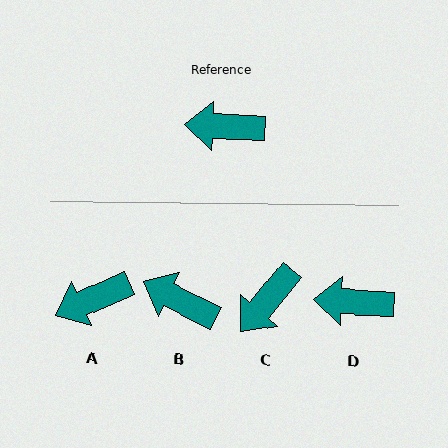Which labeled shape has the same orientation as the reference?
D.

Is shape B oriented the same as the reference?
No, it is off by about 23 degrees.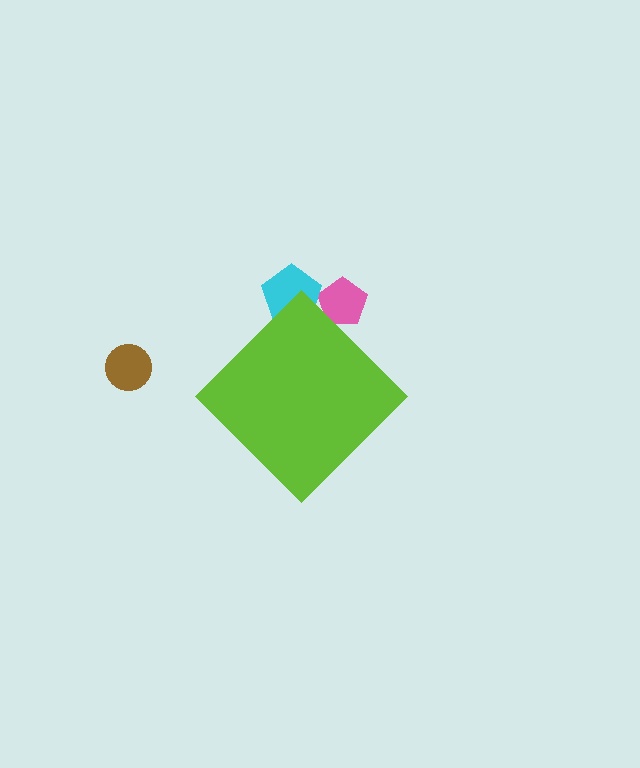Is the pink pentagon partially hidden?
Yes, the pink pentagon is partially hidden behind the lime diamond.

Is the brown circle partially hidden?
No, the brown circle is fully visible.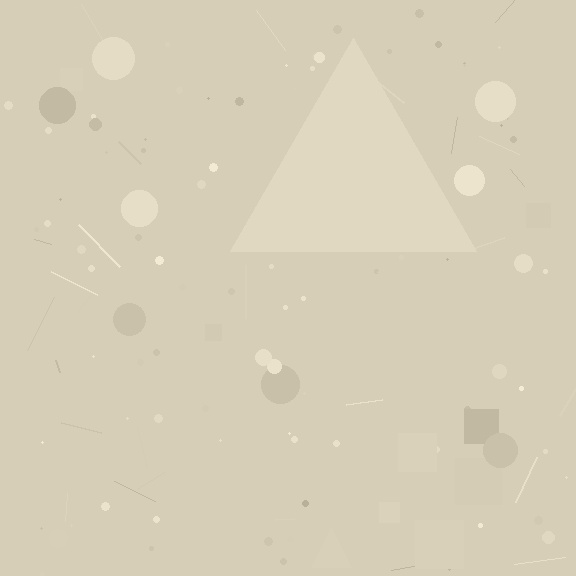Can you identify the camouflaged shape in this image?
The camouflaged shape is a triangle.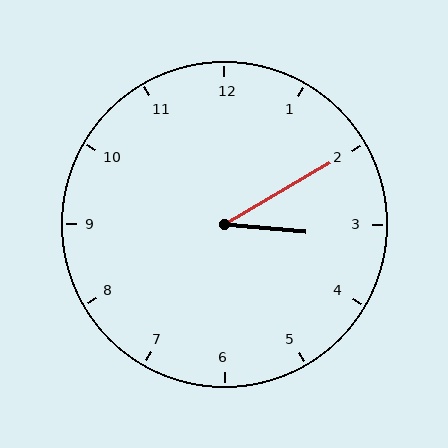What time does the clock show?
3:10.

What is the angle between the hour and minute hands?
Approximately 35 degrees.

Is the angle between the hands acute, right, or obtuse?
It is acute.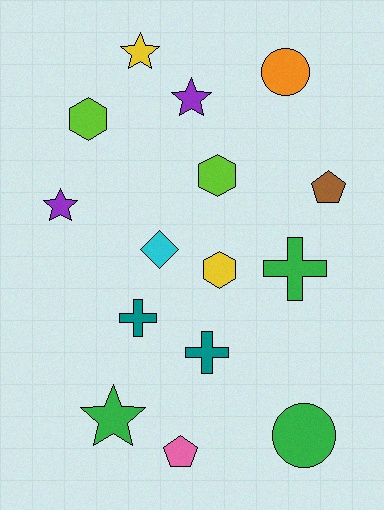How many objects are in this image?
There are 15 objects.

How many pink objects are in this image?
There is 1 pink object.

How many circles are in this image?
There are 2 circles.